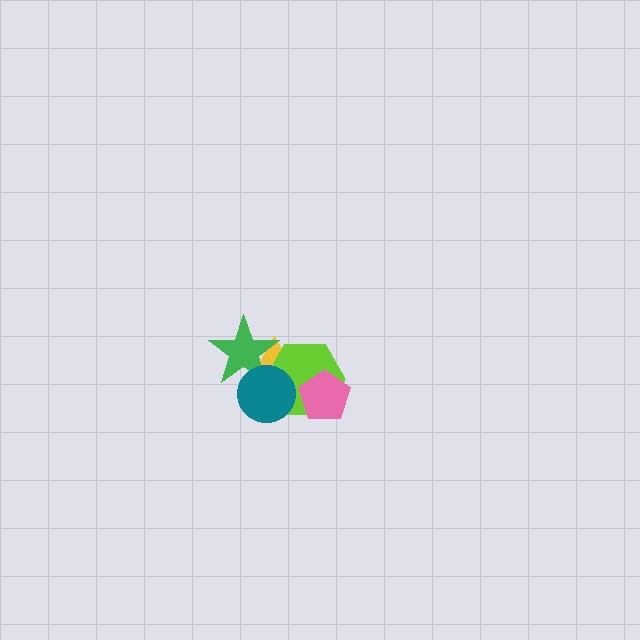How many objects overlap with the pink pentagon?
2 objects overlap with the pink pentagon.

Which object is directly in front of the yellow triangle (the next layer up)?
The lime hexagon is directly in front of the yellow triangle.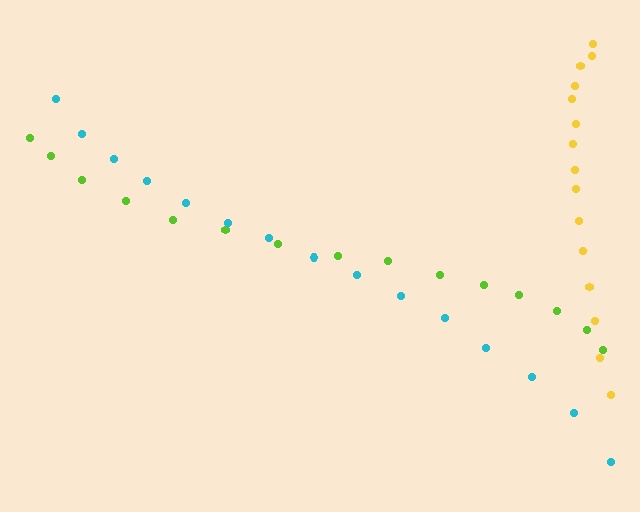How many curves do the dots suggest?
There are 3 distinct paths.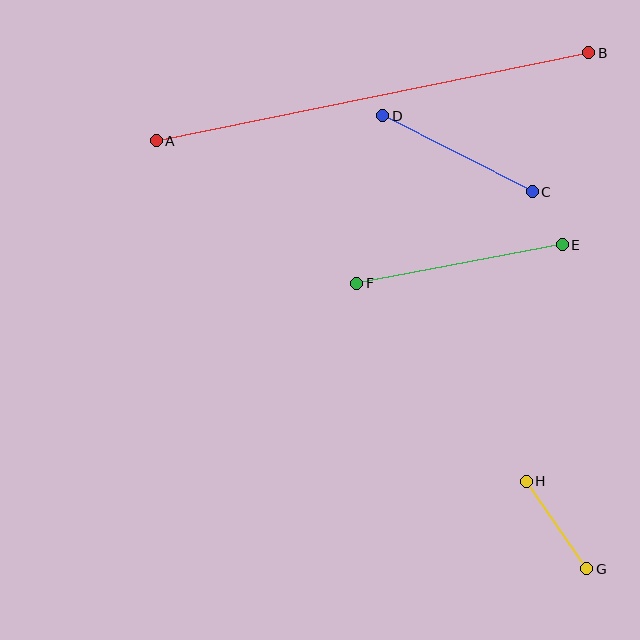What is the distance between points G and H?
The distance is approximately 107 pixels.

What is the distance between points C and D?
The distance is approximately 168 pixels.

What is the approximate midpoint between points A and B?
The midpoint is at approximately (373, 97) pixels.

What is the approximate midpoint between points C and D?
The midpoint is at approximately (458, 154) pixels.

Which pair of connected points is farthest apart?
Points A and B are farthest apart.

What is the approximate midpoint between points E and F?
The midpoint is at approximately (459, 264) pixels.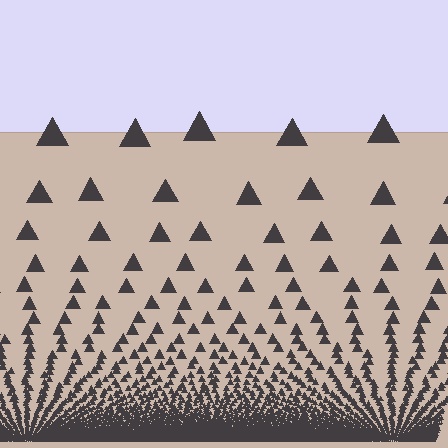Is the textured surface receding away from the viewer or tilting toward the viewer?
The surface appears to tilt toward the viewer. Texture elements get larger and sparser toward the top.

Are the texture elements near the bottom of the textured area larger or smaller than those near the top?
Smaller. The gradient is inverted — elements near the bottom are smaller and denser.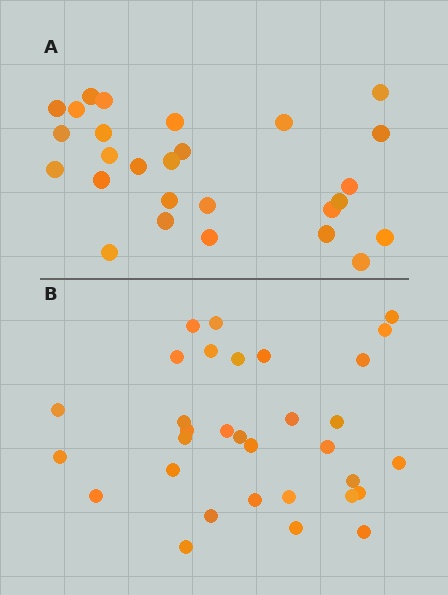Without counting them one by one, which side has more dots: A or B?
Region B (the bottom region) has more dots.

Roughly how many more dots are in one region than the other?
Region B has about 5 more dots than region A.